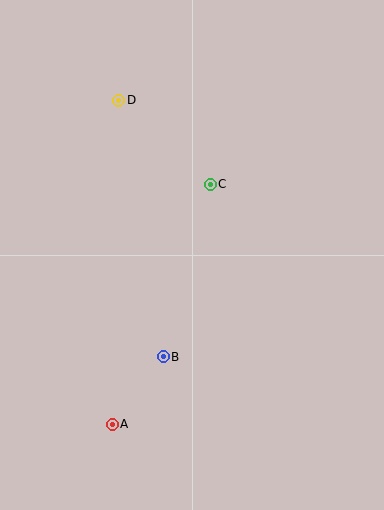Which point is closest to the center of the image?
Point C at (210, 184) is closest to the center.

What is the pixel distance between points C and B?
The distance between C and B is 178 pixels.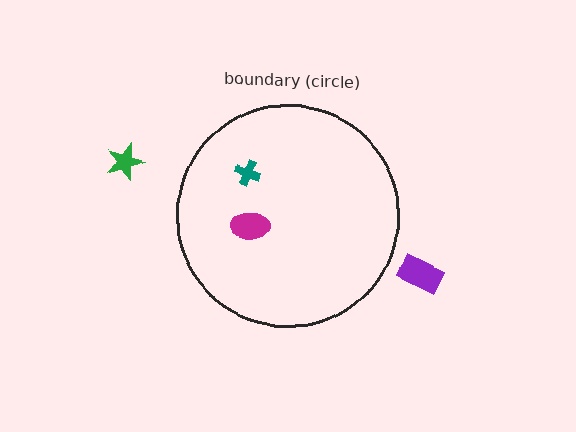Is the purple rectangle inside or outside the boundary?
Outside.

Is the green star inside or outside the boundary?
Outside.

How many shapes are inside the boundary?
2 inside, 2 outside.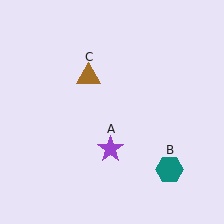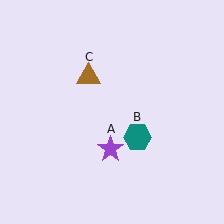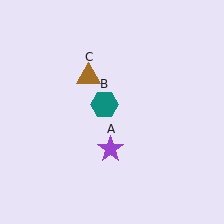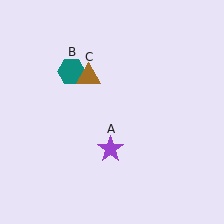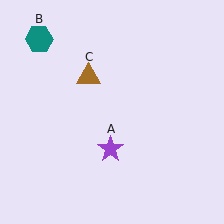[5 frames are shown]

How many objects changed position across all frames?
1 object changed position: teal hexagon (object B).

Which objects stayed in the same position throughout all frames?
Purple star (object A) and brown triangle (object C) remained stationary.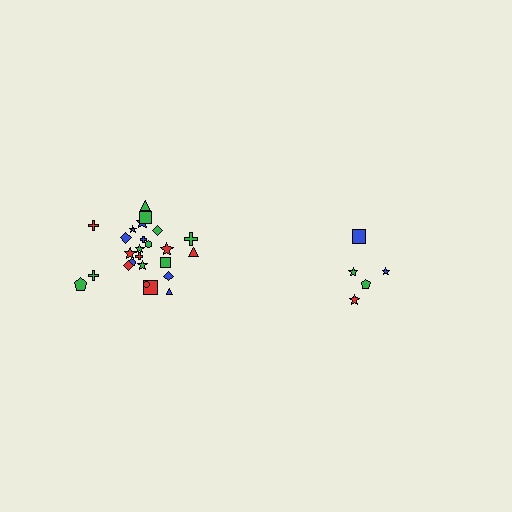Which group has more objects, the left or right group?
The left group.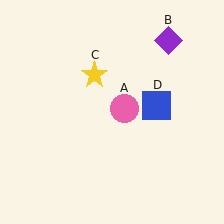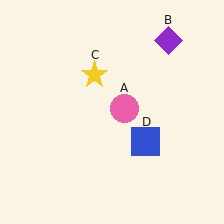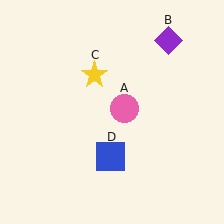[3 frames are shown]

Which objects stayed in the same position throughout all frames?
Pink circle (object A) and purple diamond (object B) and yellow star (object C) remained stationary.